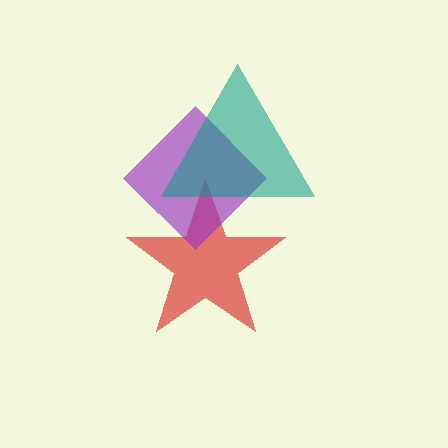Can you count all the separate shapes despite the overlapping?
Yes, there are 3 separate shapes.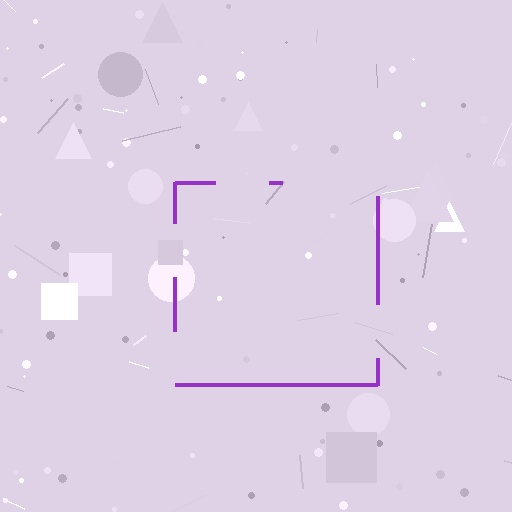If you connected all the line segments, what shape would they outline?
They would outline a square.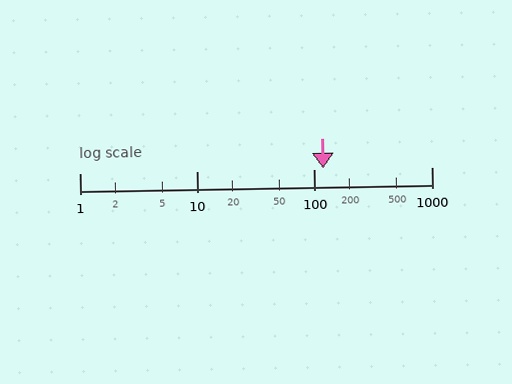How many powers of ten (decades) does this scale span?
The scale spans 3 decades, from 1 to 1000.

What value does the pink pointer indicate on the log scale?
The pointer indicates approximately 120.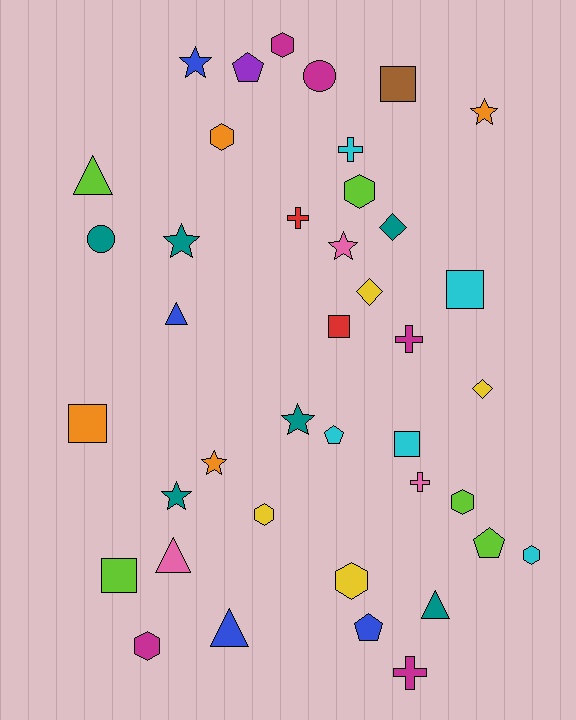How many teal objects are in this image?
There are 6 teal objects.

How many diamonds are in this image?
There are 3 diamonds.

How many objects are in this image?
There are 40 objects.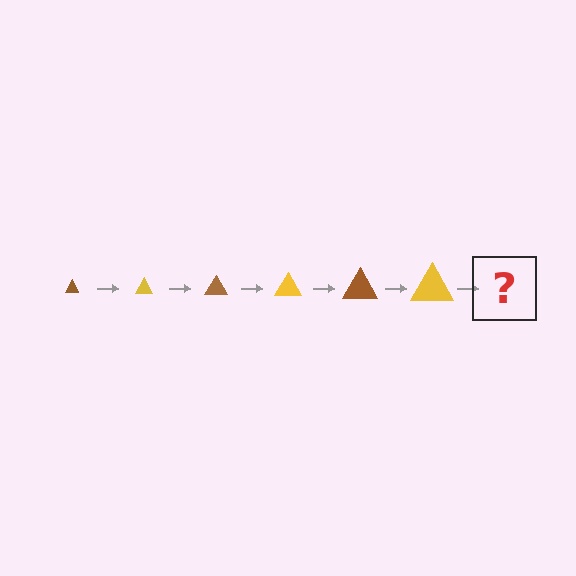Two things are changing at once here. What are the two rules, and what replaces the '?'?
The two rules are that the triangle grows larger each step and the color cycles through brown and yellow. The '?' should be a brown triangle, larger than the previous one.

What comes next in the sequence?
The next element should be a brown triangle, larger than the previous one.